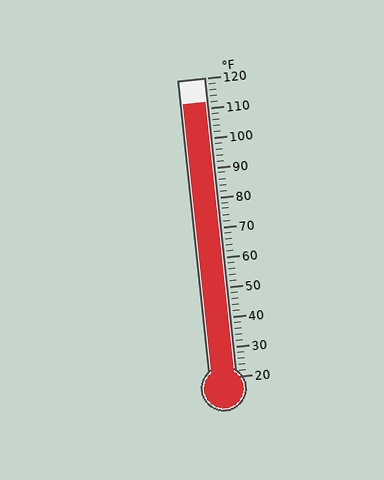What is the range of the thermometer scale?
The thermometer scale ranges from 20°F to 120°F.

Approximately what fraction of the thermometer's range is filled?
The thermometer is filled to approximately 90% of its range.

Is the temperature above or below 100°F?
The temperature is above 100°F.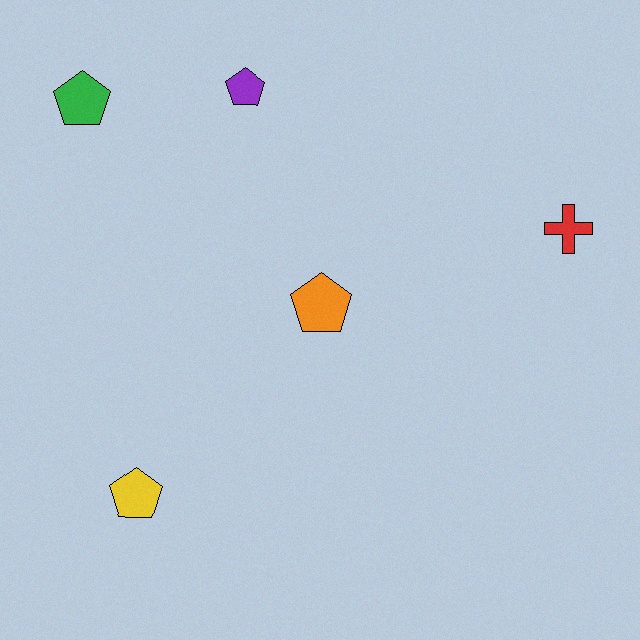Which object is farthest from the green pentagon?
The red cross is farthest from the green pentagon.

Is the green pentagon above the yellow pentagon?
Yes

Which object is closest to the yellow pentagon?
The orange pentagon is closest to the yellow pentagon.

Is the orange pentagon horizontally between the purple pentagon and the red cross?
Yes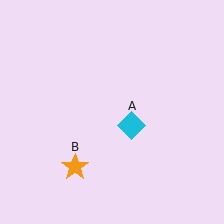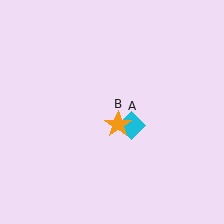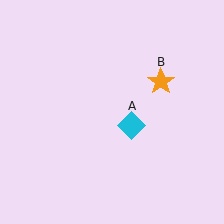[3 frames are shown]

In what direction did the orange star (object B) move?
The orange star (object B) moved up and to the right.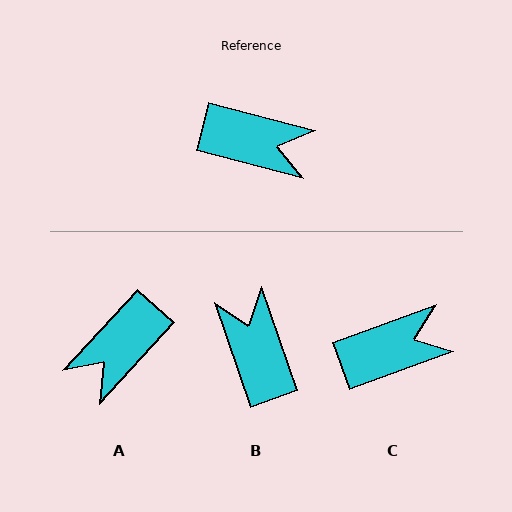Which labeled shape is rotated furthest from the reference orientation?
B, about 124 degrees away.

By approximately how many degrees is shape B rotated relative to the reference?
Approximately 124 degrees counter-clockwise.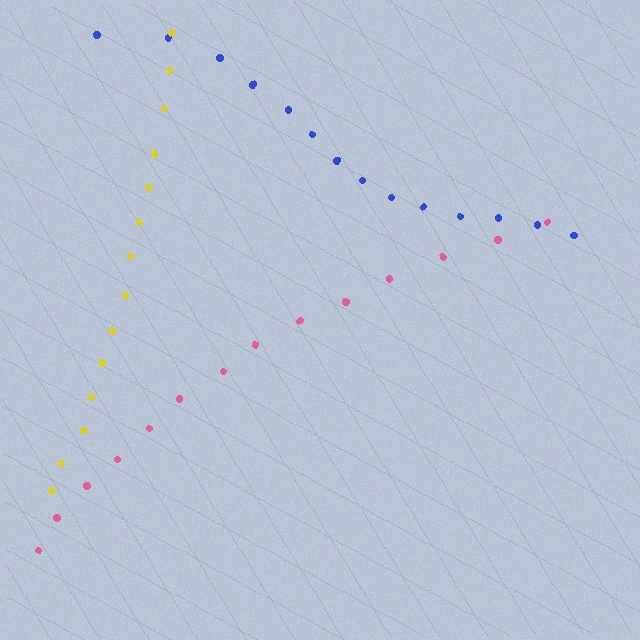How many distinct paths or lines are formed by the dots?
There are 3 distinct paths.